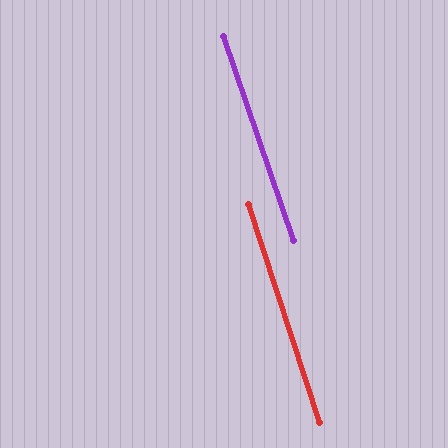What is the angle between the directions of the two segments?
Approximately 1 degree.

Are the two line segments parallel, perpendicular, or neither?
Parallel — their directions differ by only 0.9°.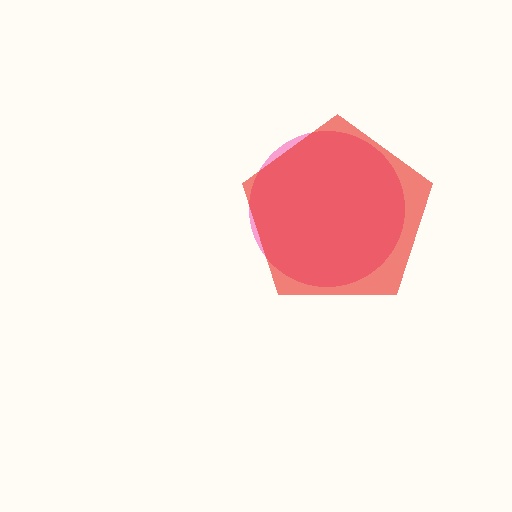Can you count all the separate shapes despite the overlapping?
Yes, there are 2 separate shapes.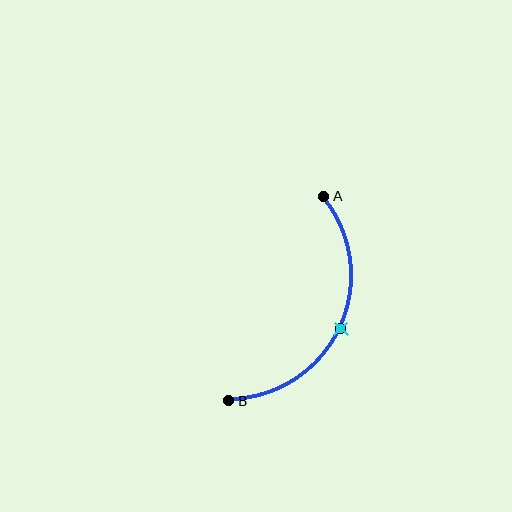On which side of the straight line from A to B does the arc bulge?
The arc bulges to the right of the straight line connecting A and B.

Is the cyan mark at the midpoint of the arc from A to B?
Yes. The cyan mark lies on the arc at equal arc-length from both A and B — it is the arc midpoint.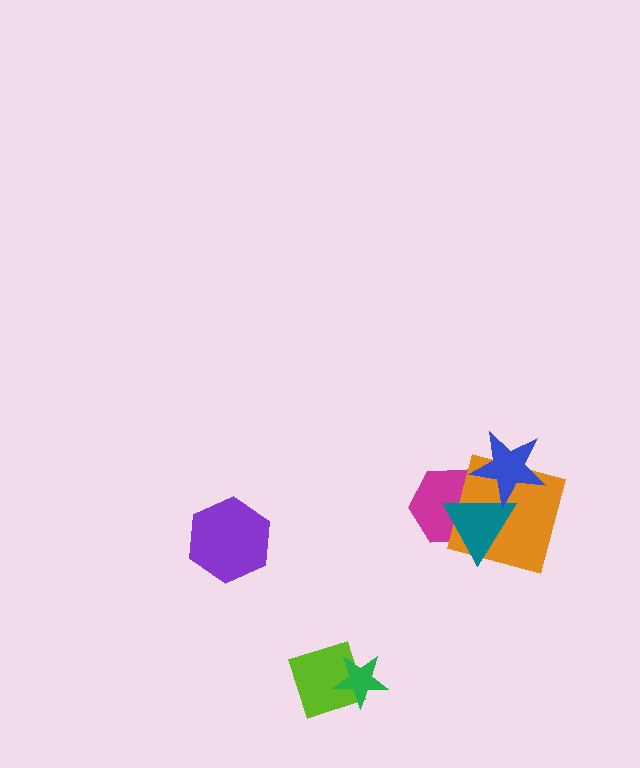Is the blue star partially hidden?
No, no other shape covers it.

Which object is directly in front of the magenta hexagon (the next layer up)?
The orange square is directly in front of the magenta hexagon.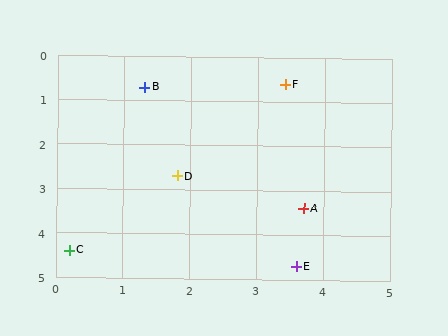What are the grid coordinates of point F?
Point F is at approximately (3.4, 0.6).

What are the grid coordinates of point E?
Point E is at approximately (3.6, 4.7).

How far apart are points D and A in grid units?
Points D and A are about 2.0 grid units apart.